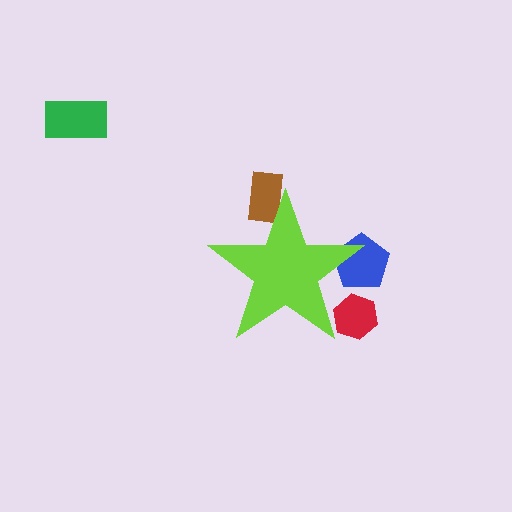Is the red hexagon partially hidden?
Yes, the red hexagon is partially hidden behind the lime star.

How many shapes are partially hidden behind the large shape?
3 shapes are partially hidden.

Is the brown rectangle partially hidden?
Yes, the brown rectangle is partially hidden behind the lime star.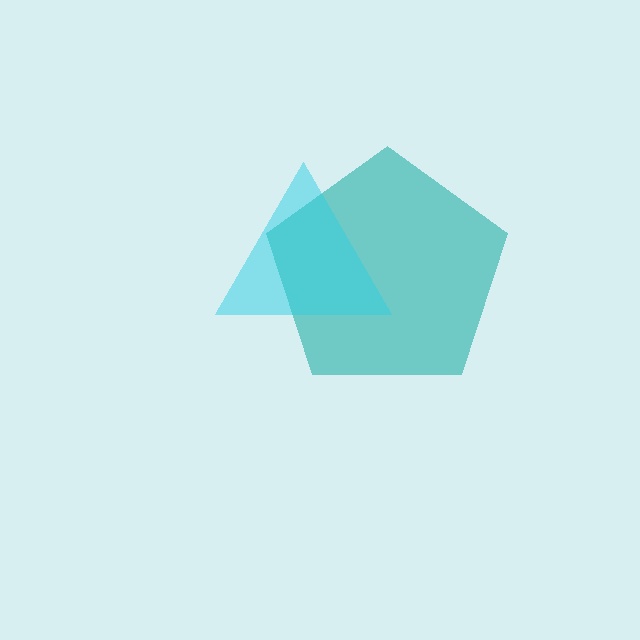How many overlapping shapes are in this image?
There are 2 overlapping shapes in the image.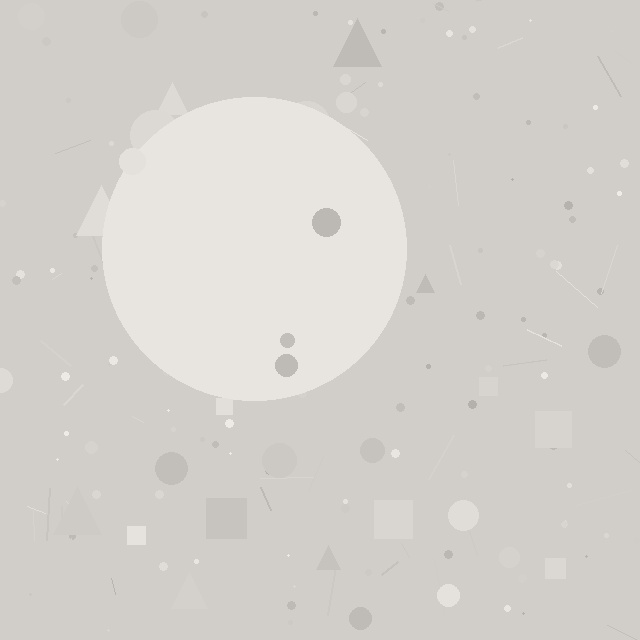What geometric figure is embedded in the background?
A circle is embedded in the background.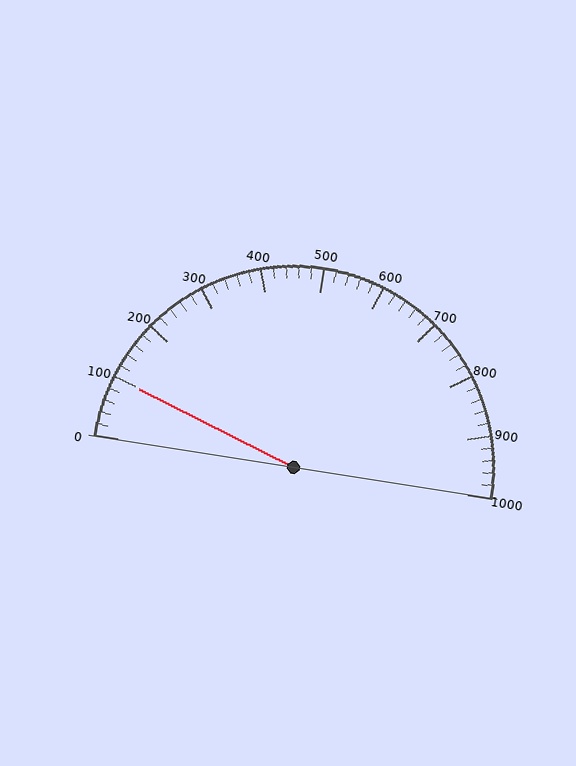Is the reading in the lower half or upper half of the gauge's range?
The reading is in the lower half of the range (0 to 1000).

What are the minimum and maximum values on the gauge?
The gauge ranges from 0 to 1000.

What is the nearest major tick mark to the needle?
The nearest major tick mark is 100.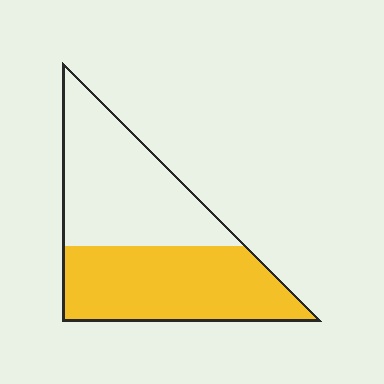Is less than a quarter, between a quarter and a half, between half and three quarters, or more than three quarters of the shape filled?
Between a quarter and a half.